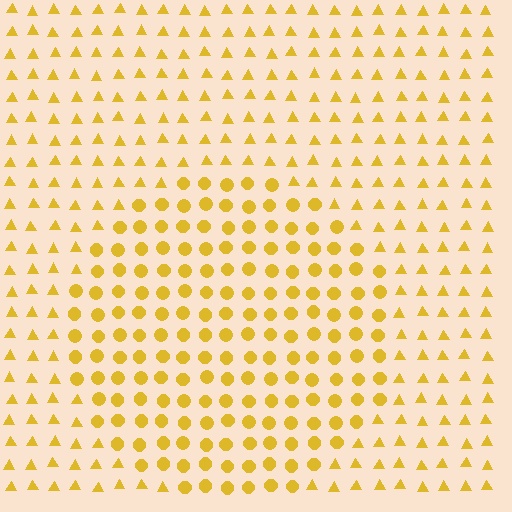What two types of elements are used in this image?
The image uses circles inside the circle region and triangles outside it.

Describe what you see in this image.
The image is filled with small yellow elements arranged in a uniform grid. A circle-shaped region contains circles, while the surrounding area contains triangles. The boundary is defined purely by the change in element shape.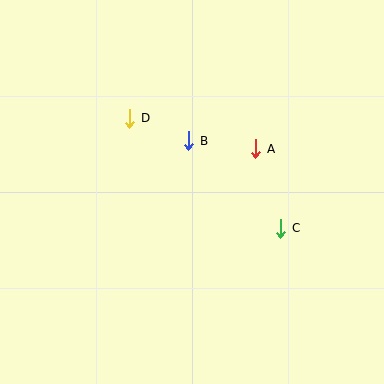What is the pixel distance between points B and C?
The distance between B and C is 127 pixels.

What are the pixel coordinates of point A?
Point A is at (256, 149).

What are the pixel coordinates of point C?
Point C is at (281, 228).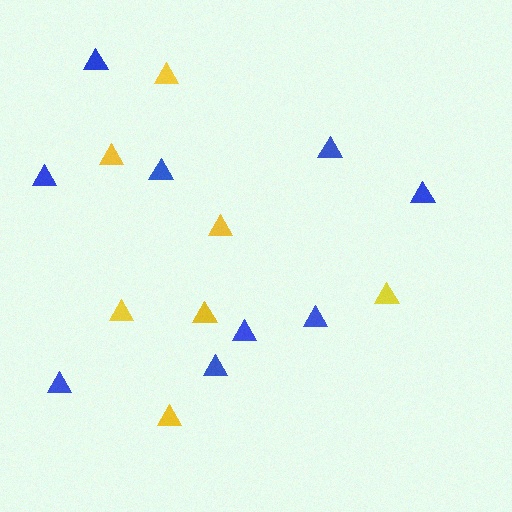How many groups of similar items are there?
There are 2 groups: one group of yellow triangles (7) and one group of blue triangles (9).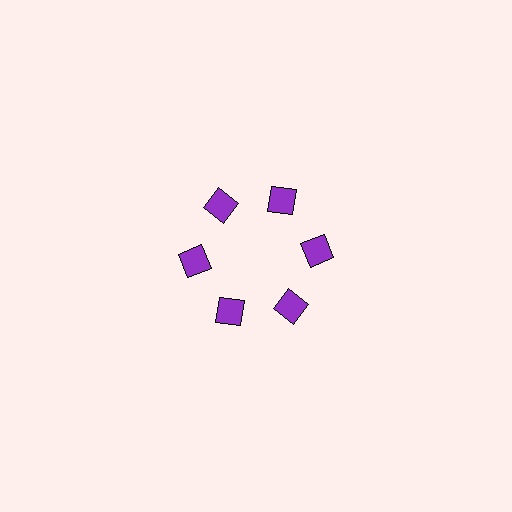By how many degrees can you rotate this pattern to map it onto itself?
The pattern maps onto itself every 60 degrees of rotation.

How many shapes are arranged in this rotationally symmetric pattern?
There are 6 shapes, arranged in 6 groups of 1.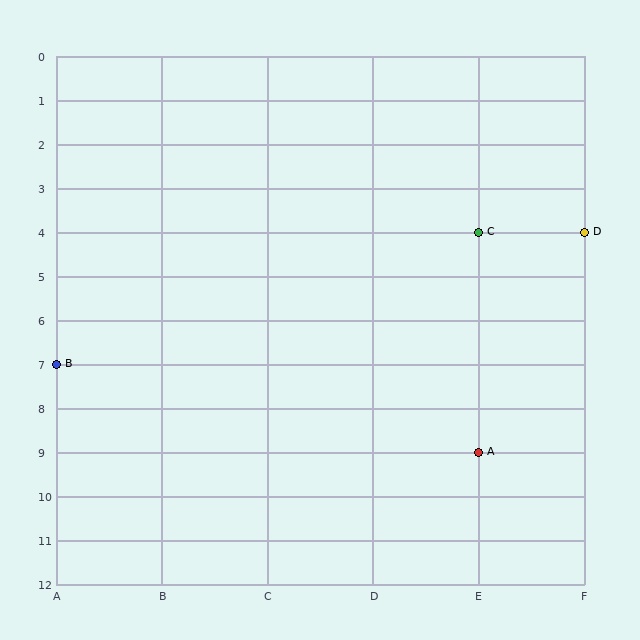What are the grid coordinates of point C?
Point C is at grid coordinates (E, 4).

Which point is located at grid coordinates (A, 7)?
Point B is at (A, 7).